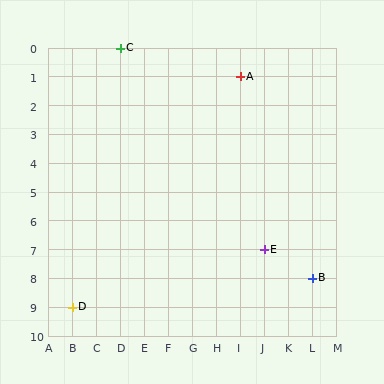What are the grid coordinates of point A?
Point A is at grid coordinates (I, 1).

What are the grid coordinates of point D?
Point D is at grid coordinates (B, 9).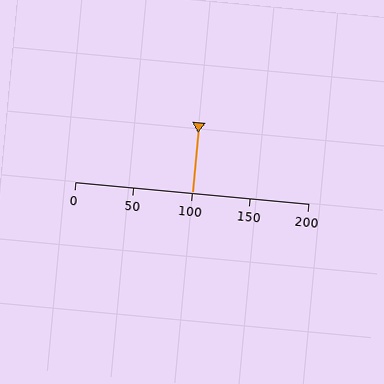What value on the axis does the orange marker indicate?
The marker indicates approximately 100.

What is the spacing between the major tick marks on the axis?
The major ticks are spaced 50 apart.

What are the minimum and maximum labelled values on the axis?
The axis runs from 0 to 200.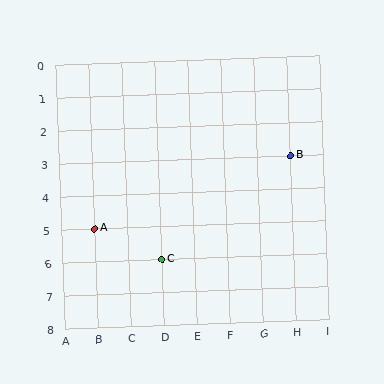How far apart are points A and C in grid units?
Points A and C are 2 columns and 1 row apart (about 2.2 grid units diagonally).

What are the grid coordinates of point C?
Point C is at grid coordinates (D, 6).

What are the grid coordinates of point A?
Point A is at grid coordinates (B, 5).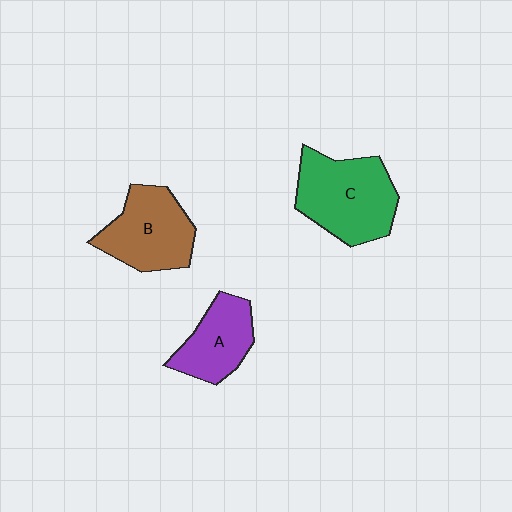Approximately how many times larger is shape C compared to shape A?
Approximately 1.5 times.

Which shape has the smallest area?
Shape A (purple).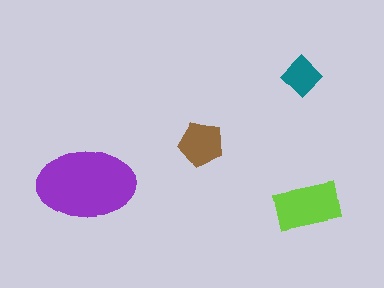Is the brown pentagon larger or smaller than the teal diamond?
Larger.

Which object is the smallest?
The teal diamond.